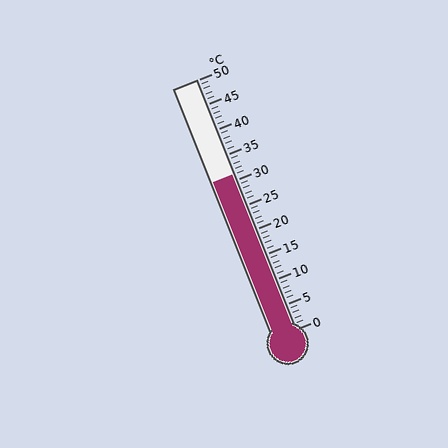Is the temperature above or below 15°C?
The temperature is above 15°C.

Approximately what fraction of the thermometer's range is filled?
The thermometer is filled to approximately 60% of its range.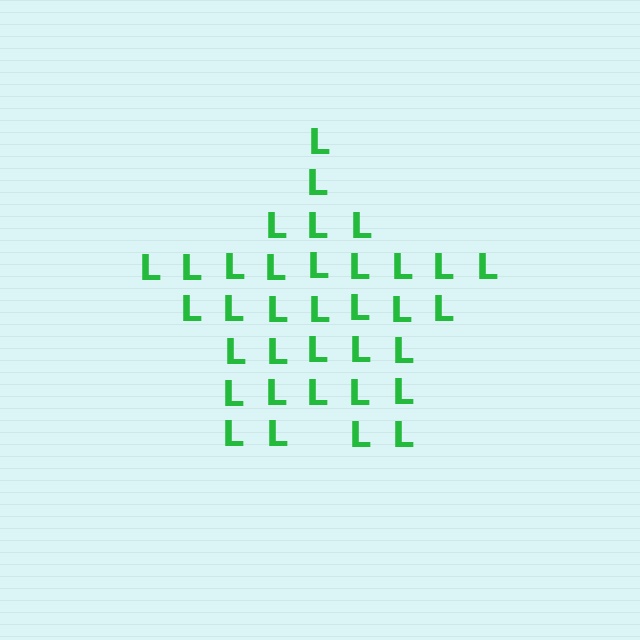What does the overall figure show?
The overall figure shows a star.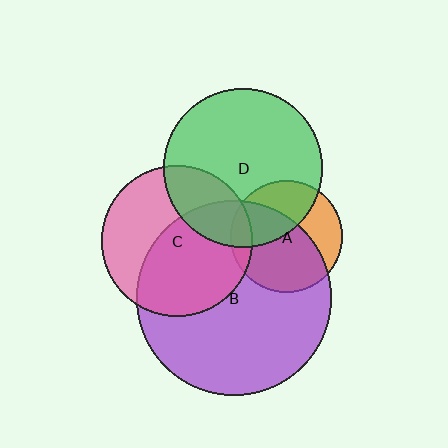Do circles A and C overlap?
Yes.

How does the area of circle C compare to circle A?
Approximately 1.8 times.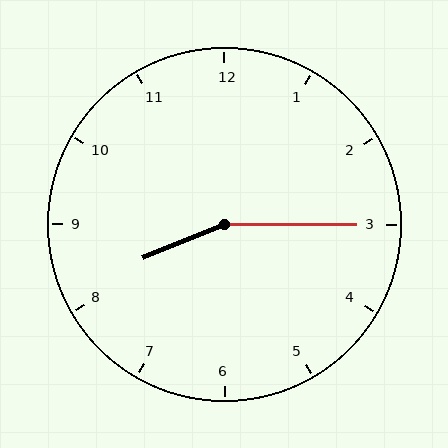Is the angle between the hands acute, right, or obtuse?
It is obtuse.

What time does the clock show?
8:15.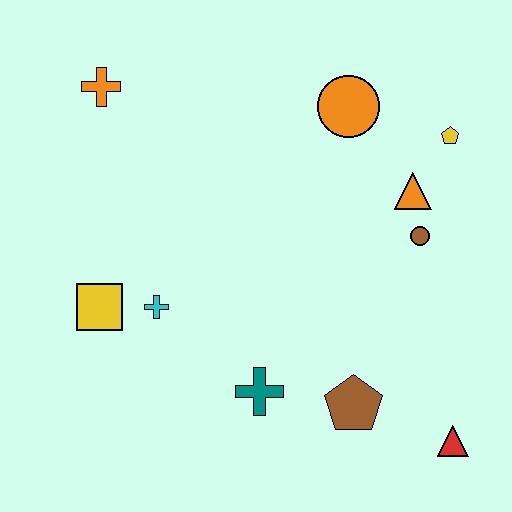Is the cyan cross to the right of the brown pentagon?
No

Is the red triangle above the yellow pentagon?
No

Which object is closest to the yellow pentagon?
The orange triangle is closest to the yellow pentagon.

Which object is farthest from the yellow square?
The yellow pentagon is farthest from the yellow square.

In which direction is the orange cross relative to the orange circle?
The orange cross is to the left of the orange circle.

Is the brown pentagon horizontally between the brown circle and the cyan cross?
Yes